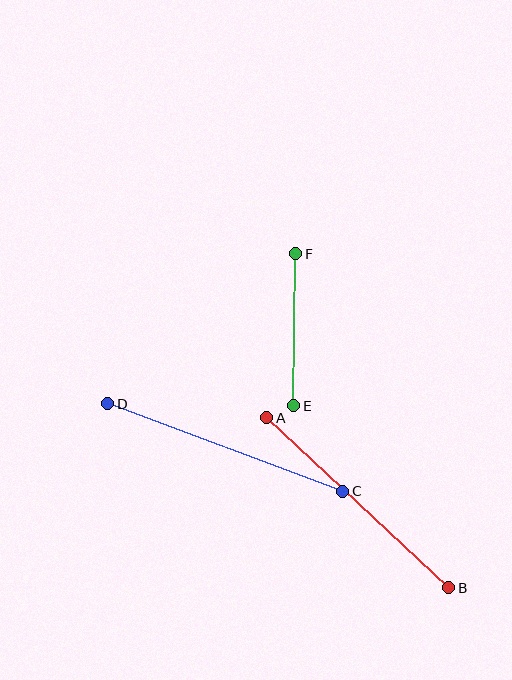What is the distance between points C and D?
The distance is approximately 251 pixels.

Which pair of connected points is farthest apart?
Points C and D are farthest apart.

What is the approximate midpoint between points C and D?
The midpoint is at approximately (225, 448) pixels.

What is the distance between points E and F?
The distance is approximately 152 pixels.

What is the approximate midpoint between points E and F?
The midpoint is at approximately (295, 330) pixels.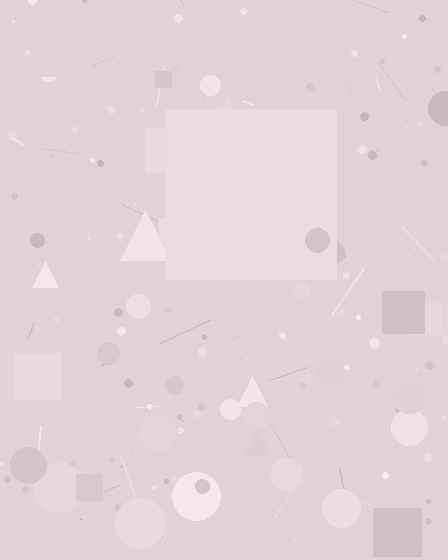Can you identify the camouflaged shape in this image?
The camouflaged shape is a square.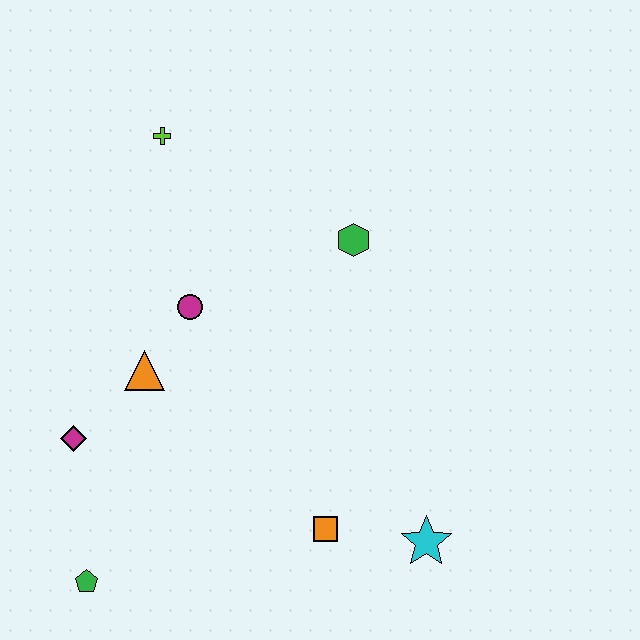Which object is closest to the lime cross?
The magenta circle is closest to the lime cross.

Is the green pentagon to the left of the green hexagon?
Yes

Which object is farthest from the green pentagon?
The lime cross is farthest from the green pentagon.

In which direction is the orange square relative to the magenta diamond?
The orange square is to the right of the magenta diamond.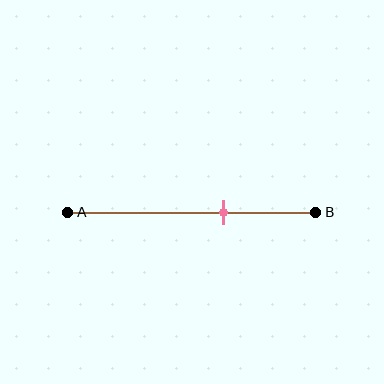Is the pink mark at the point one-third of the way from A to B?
No, the mark is at about 65% from A, not at the 33% one-third point.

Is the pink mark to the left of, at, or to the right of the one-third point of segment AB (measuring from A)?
The pink mark is to the right of the one-third point of segment AB.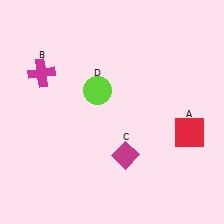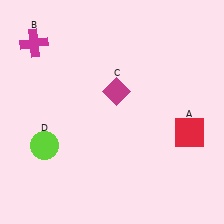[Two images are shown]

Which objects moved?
The objects that moved are: the magenta cross (B), the magenta diamond (C), the lime circle (D).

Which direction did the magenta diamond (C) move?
The magenta diamond (C) moved up.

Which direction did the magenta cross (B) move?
The magenta cross (B) moved up.